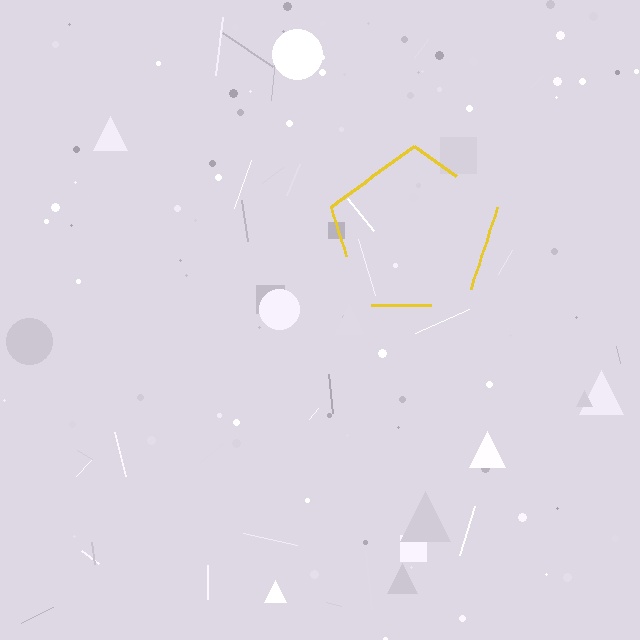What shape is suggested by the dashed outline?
The dashed outline suggests a pentagon.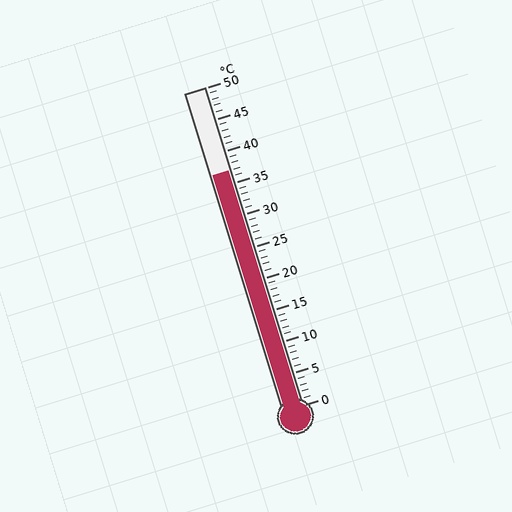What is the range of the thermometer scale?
The thermometer scale ranges from 0°C to 50°C.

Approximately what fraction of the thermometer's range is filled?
The thermometer is filled to approximately 75% of its range.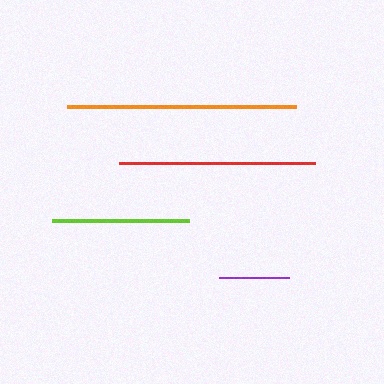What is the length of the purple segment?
The purple segment is approximately 71 pixels long.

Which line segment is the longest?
The orange line is the longest at approximately 229 pixels.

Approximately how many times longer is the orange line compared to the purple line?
The orange line is approximately 3.2 times the length of the purple line.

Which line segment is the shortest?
The purple line is the shortest at approximately 71 pixels.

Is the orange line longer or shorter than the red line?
The orange line is longer than the red line.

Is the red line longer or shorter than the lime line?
The red line is longer than the lime line.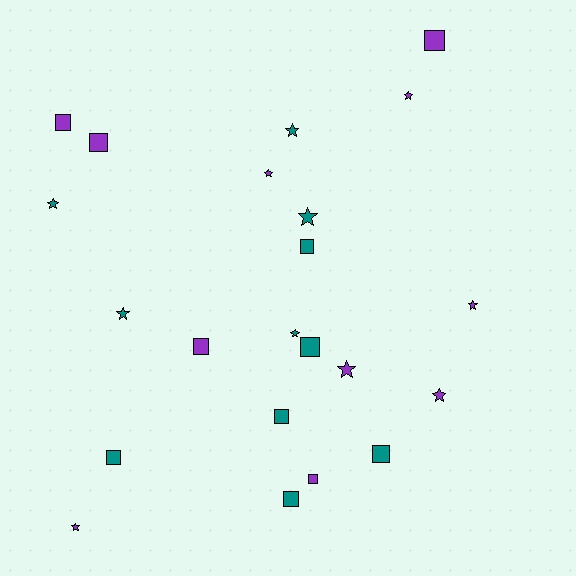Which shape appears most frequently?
Star, with 11 objects.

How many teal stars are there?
There are 5 teal stars.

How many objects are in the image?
There are 22 objects.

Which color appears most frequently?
Teal, with 11 objects.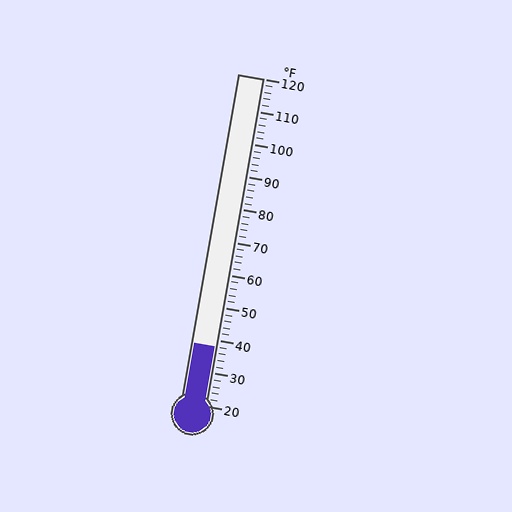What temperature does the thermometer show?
The thermometer shows approximately 38°F.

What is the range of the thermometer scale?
The thermometer scale ranges from 20°F to 120°F.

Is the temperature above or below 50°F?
The temperature is below 50°F.